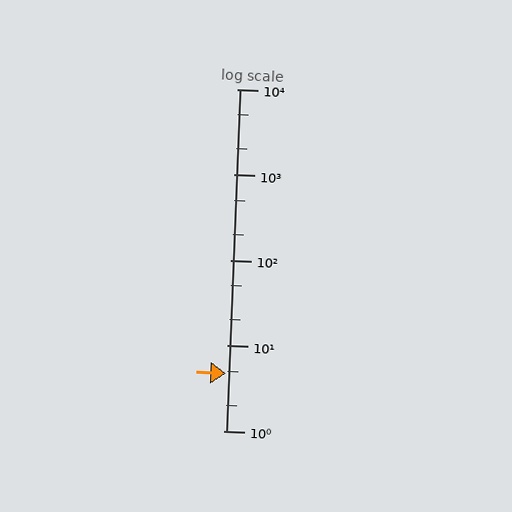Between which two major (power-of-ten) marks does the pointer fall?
The pointer is between 1 and 10.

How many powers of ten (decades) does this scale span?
The scale spans 4 decades, from 1 to 10000.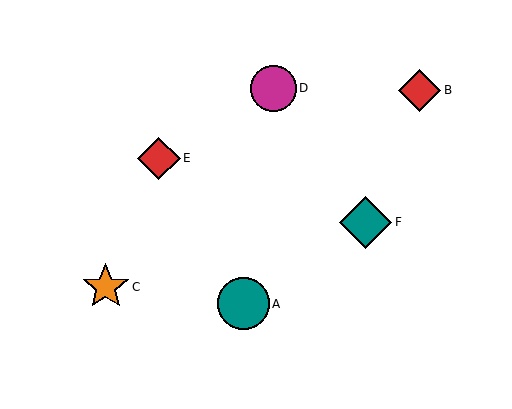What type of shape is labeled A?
Shape A is a teal circle.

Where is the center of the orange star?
The center of the orange star is at (106, 287).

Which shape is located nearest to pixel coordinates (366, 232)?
The teal diamond (labeled F) at (366, 222) is nearest to that location.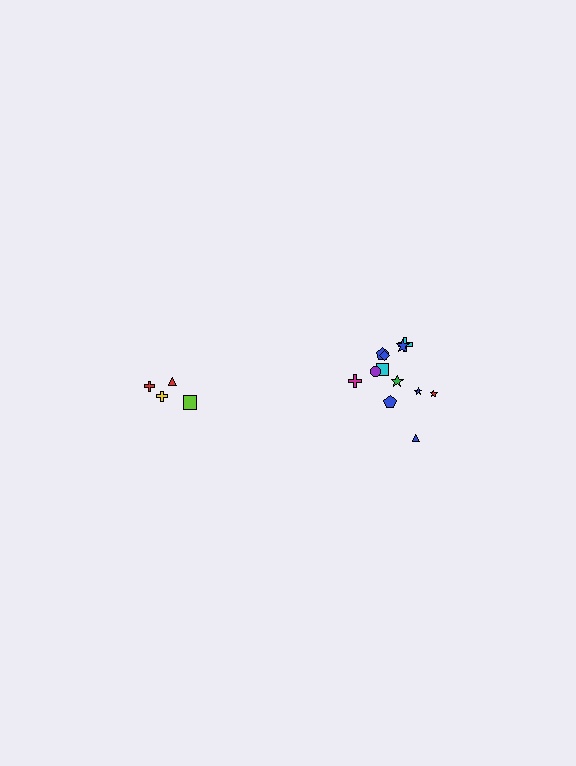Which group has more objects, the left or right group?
The right group.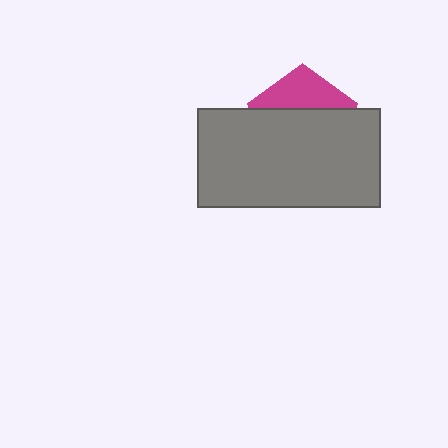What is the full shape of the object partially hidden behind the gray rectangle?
The partially hidden object is a magenta pentagon.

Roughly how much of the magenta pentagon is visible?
A small part of it is visible (roughly 33%).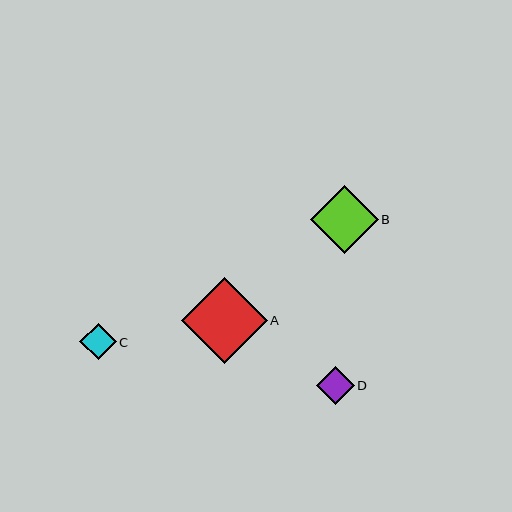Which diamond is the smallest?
Diamond C is the smallest with a size of approximately 37 pixels.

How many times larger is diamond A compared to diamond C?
Diamond A is approximately 2.3 times the size of diamond C.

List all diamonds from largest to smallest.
From largest to smallest: A, B, D, C.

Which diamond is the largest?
Diamond A is the largest with a size of approximately 85 pixels.